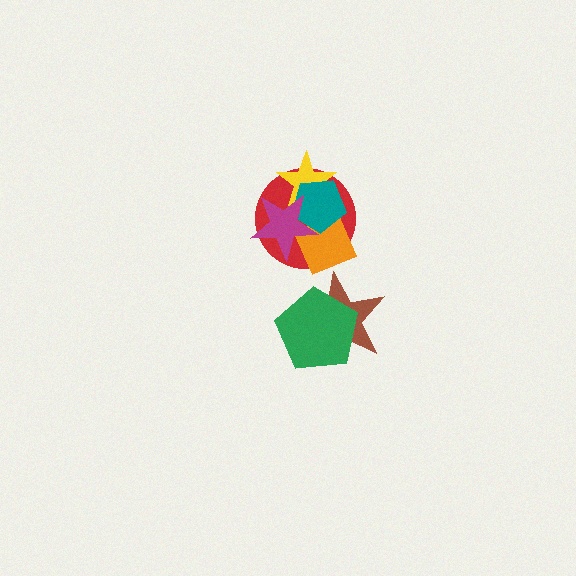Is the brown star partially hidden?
Yes, it is partially covered by another shape.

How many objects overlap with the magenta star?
4 objects overlap with the magenta star.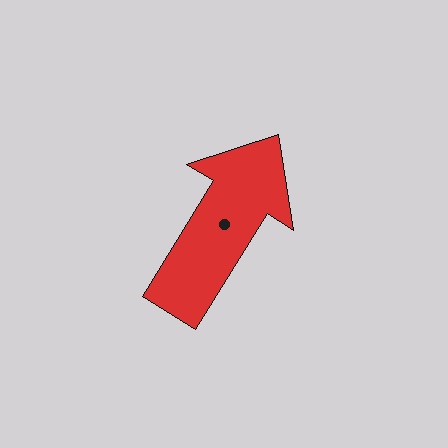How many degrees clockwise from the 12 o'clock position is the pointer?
Approximately 32 degrees.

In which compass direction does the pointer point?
Northeast.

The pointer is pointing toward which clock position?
Roughly 1 o'clock.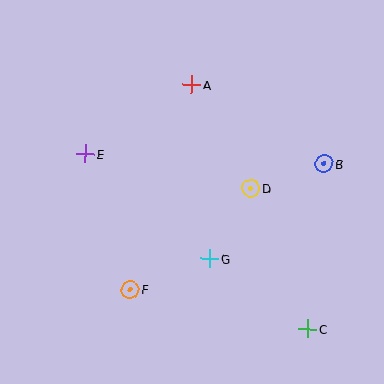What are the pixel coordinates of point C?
Point C is at (308, 329).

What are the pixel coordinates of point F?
Point F is at (130, 290).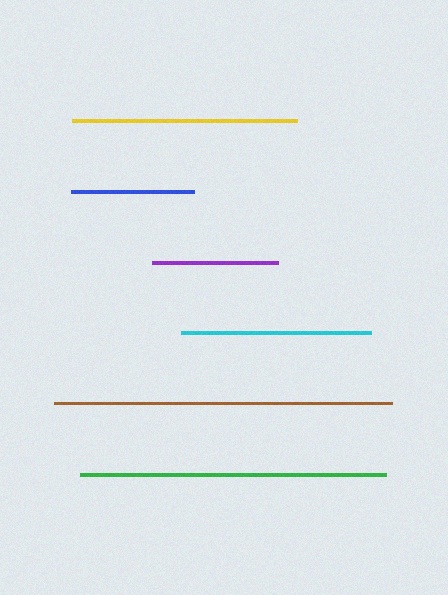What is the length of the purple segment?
The purple segment is approximately 126 pixels long.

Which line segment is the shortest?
The blue line is the shortest at approximately 123 pixels.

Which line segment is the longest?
The brown line is the longest at approximately 338 pixels.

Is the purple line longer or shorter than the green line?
The green line is longer than the purple line.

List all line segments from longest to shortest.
From longest to shortest: brown, green, yellow, cyan, purple, blue.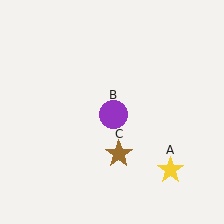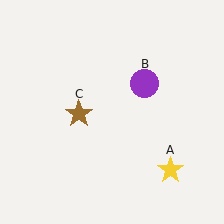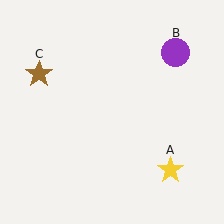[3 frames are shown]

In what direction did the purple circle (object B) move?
The purple circle (object B) moved up and to the right.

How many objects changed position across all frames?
2 objects changed position: purple circle (object B), brown star (object C).